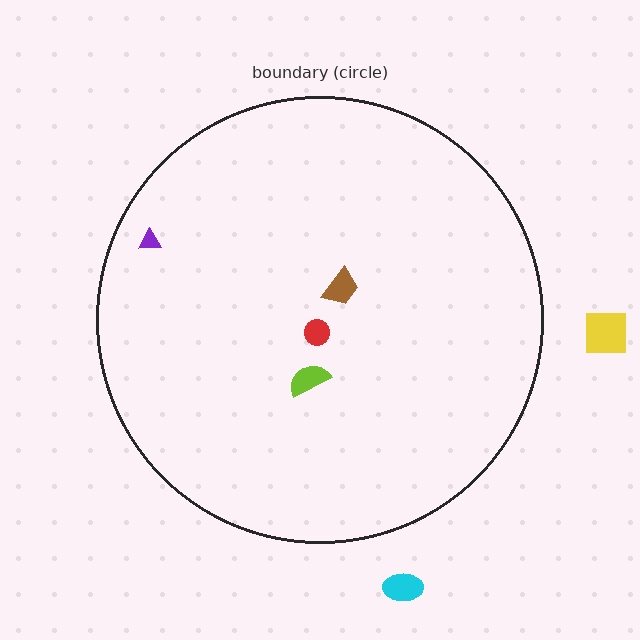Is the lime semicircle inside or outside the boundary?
Inside.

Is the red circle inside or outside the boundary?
Inside.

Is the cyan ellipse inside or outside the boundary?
Outside.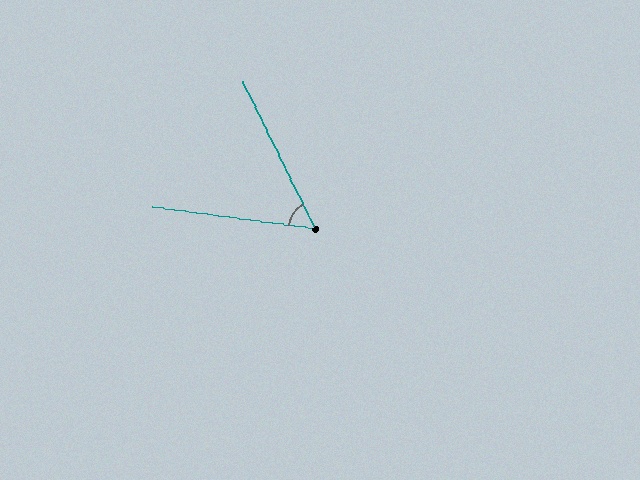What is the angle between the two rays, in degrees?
Approximately 56 degrees.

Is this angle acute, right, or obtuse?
It is acute.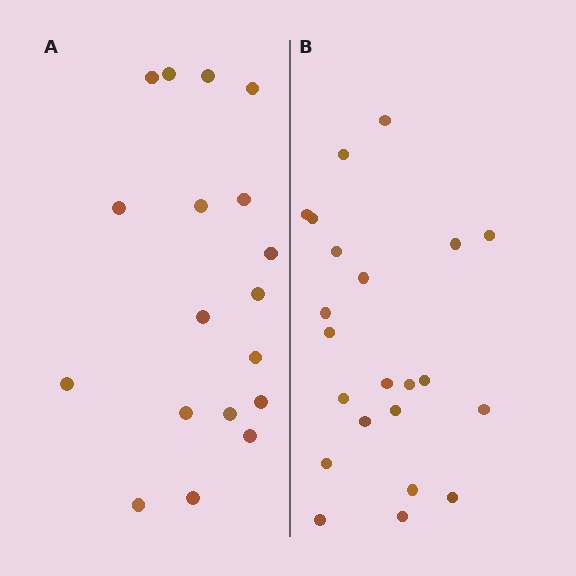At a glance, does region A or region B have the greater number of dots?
Region B (the right region) has more dots.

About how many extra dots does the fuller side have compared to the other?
Region B has about 4 more dots than region A.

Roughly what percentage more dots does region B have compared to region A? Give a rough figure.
About 20% more.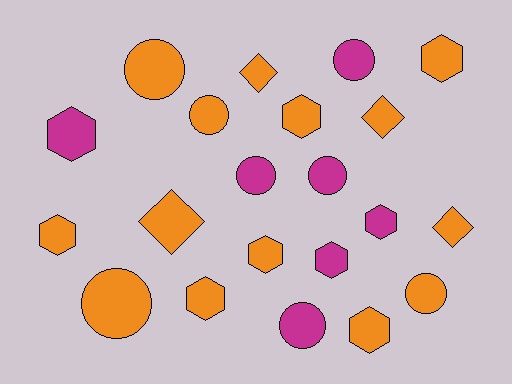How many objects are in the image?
There are 21 objects.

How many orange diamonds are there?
There are 4 orange diamonds.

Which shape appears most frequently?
Hexagon, with 9 objects.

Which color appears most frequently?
Orange, with 14 objects.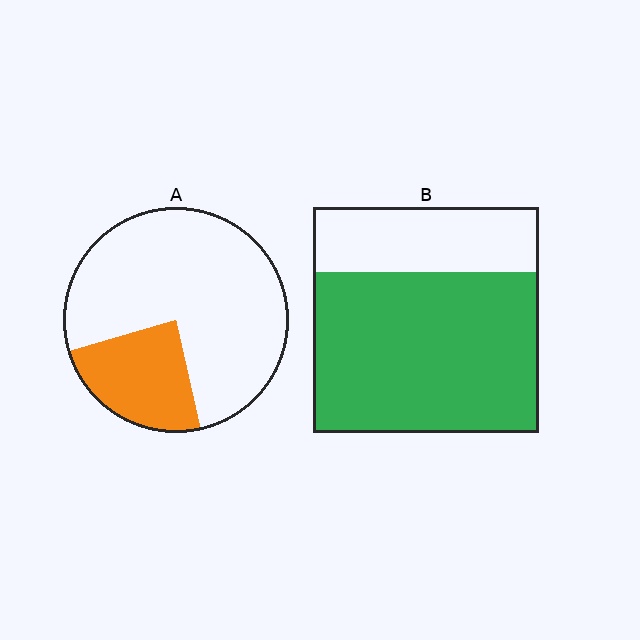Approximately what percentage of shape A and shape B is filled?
A is approximately 25% and B is approximately 70%.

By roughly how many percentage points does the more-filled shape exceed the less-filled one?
By roughly 45 percentage points (B over A).